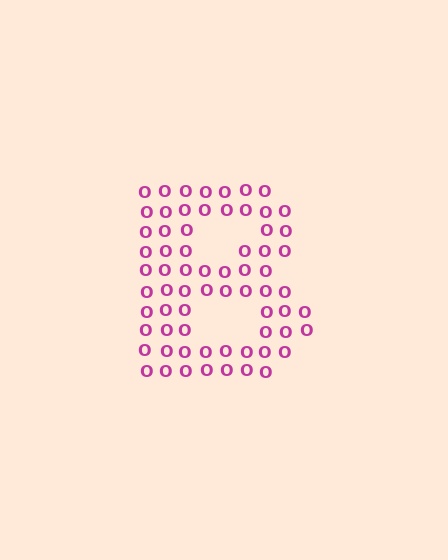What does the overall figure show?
The overall figure shows the letter B.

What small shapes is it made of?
It is made of small letter O's.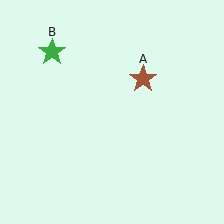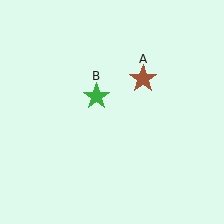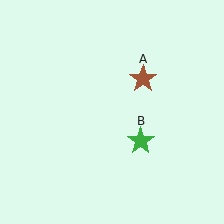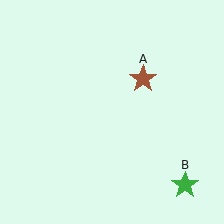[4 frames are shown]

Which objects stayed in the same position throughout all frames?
Brown star (object A) remained stationary.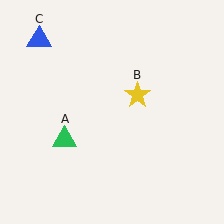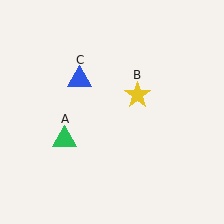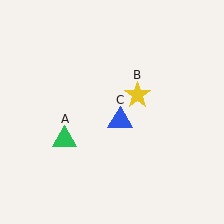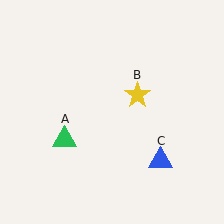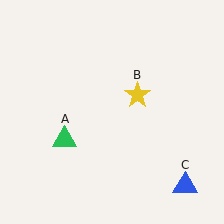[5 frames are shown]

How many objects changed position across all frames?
1 object changed position: blue triangle (object C).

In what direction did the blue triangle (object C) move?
The blue triangle (object C) moved down and to the right.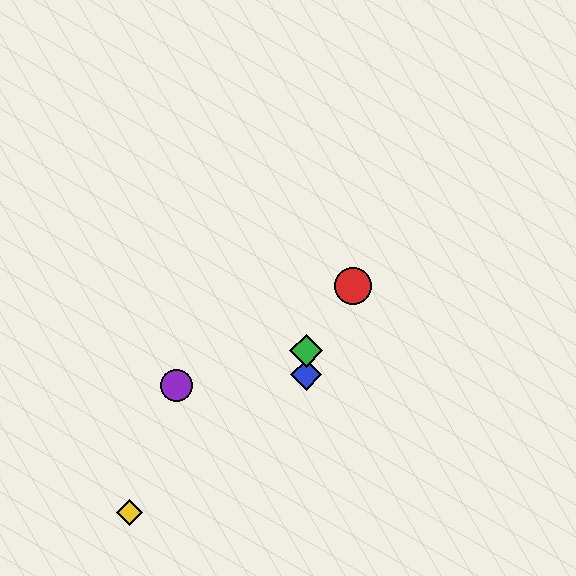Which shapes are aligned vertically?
The blue diamond, the green diamond are aligned vertically.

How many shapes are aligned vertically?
2 shapes (the blue diamond, the green diamond) are aligned vertically.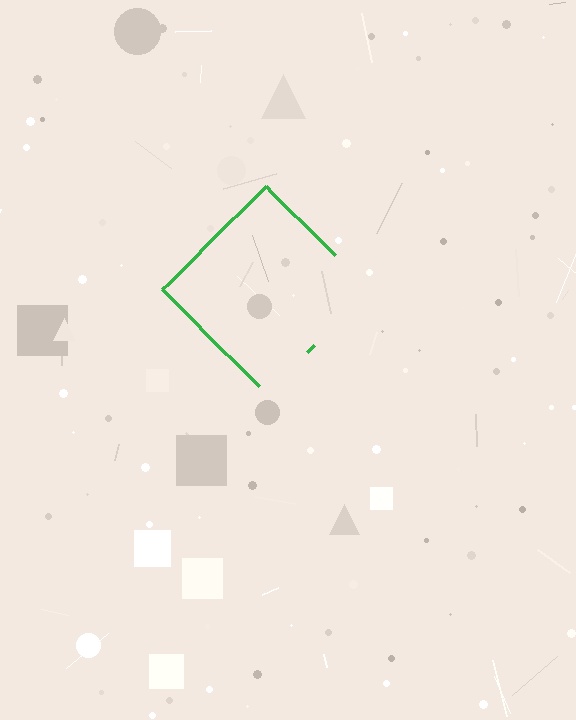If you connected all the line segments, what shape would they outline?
They would outline a diamond.